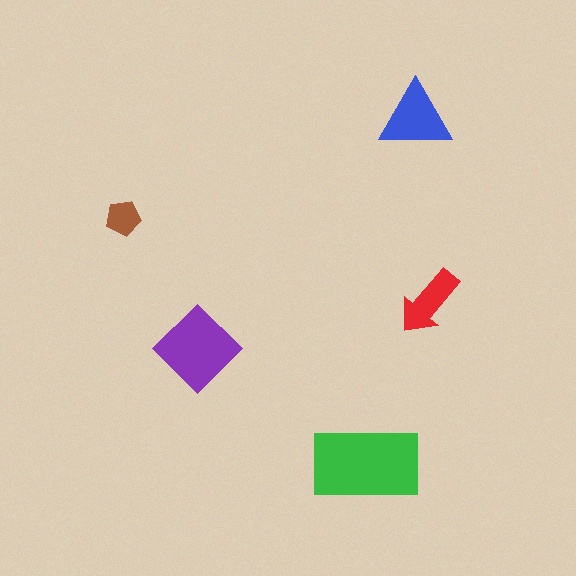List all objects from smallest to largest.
The brown pentagon, the red arrow, the blue triangle, the purple diamond, the green rectangle.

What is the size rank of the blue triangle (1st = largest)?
3rd.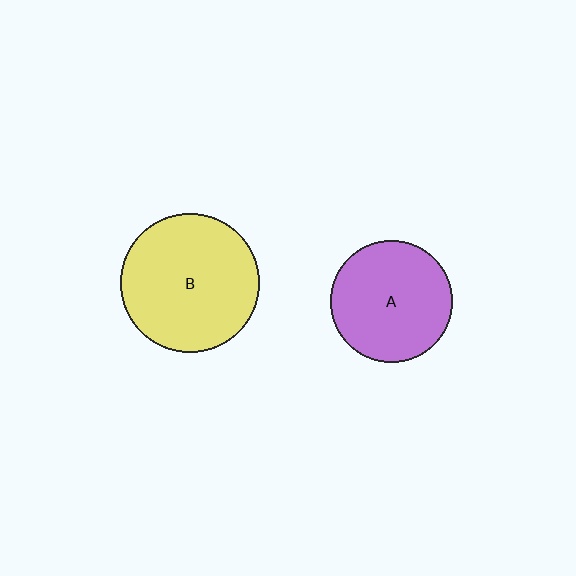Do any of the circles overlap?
No, none of the circles overlap.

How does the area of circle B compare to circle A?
Approximately 1.3 times.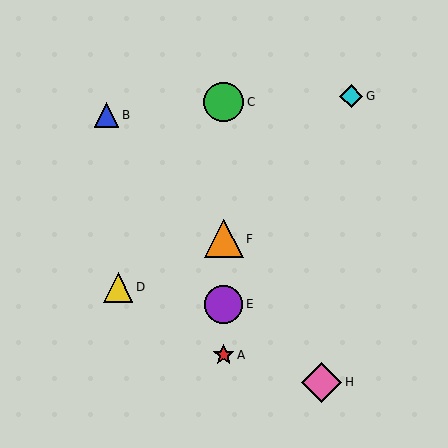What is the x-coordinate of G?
Object G is at x≈351.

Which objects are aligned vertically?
Objects A, C, E, F are aligned vertically.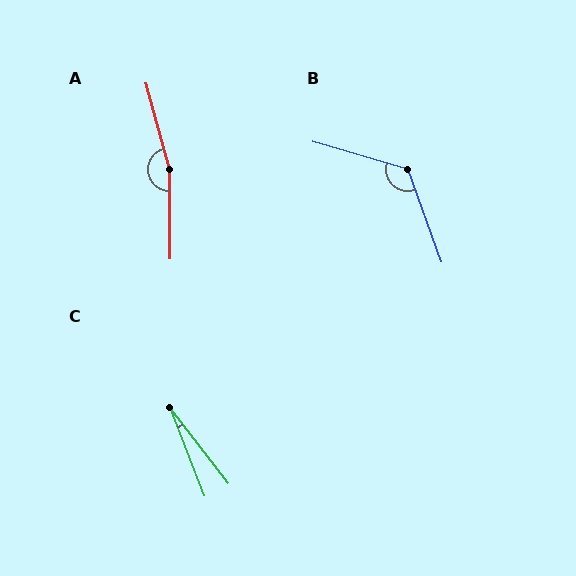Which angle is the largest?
A, at approximately 165 degrees.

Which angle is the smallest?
C, at approximately 16 degrees.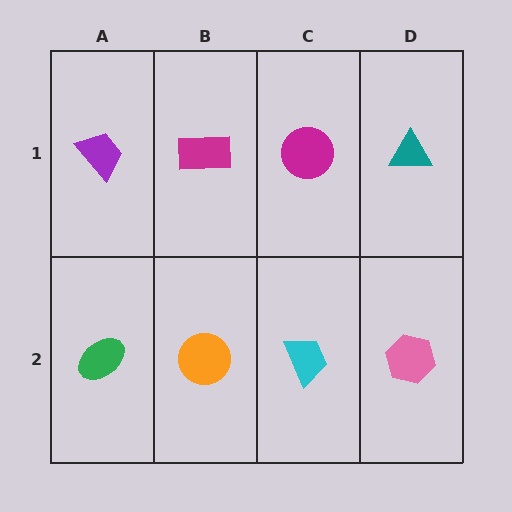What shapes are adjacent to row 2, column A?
A purple trapezoid (row 1, column A), an orange circle (row 2, column B).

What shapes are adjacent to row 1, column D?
A pink hexagon (row 2, column D), a magenta circle (row 1, column C).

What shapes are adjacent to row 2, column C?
A magenta circle (row 1, column C), an orange circle (row 2, column B), a pink hexagon (row 2, column D).